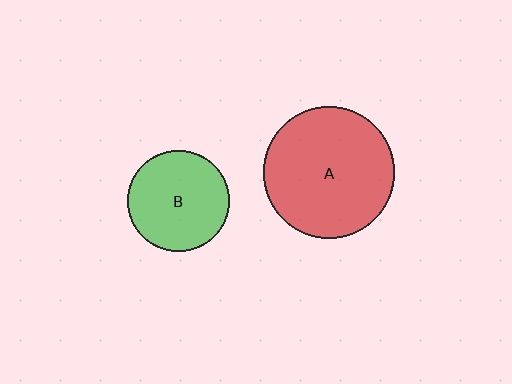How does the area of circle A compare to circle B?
Approximately 1.7 times.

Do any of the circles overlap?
No, none of the circles overlap.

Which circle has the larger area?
Circle A (red).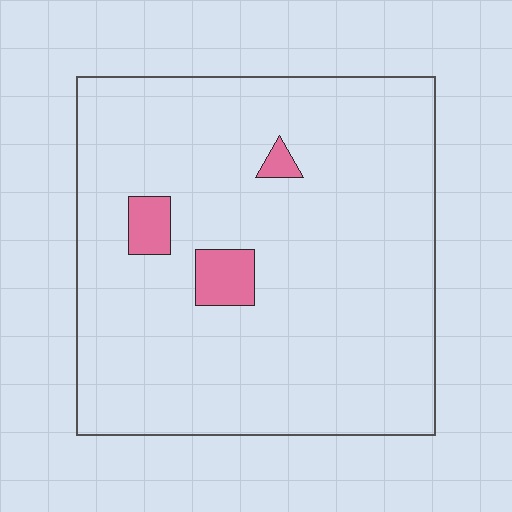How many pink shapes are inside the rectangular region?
3.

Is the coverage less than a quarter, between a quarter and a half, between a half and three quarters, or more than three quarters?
Less than a quarter.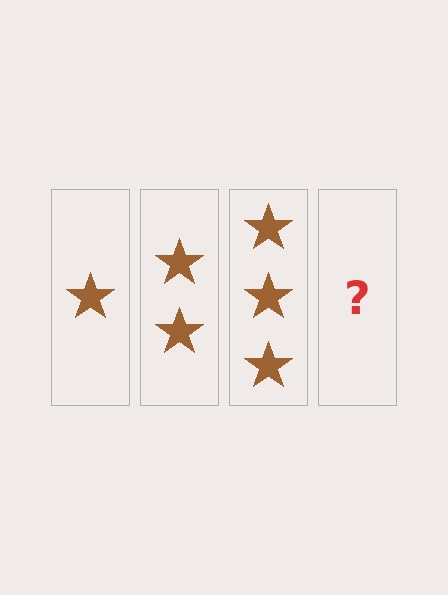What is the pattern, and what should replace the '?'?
The pattern is that each step adds one more star. The '?' should be 4 stars.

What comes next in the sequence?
The next element should be 4 stars.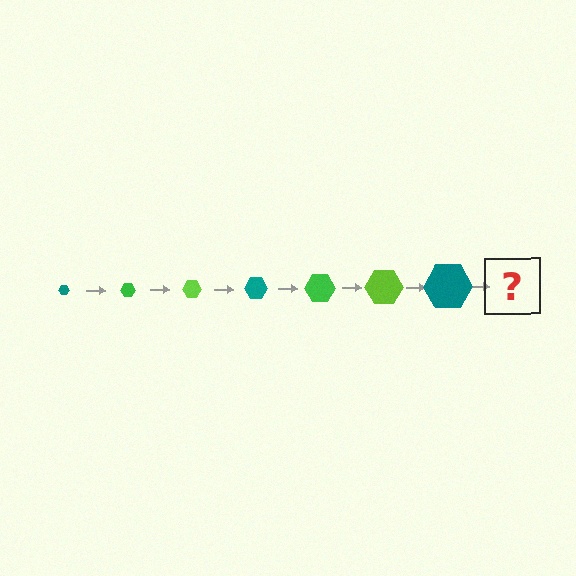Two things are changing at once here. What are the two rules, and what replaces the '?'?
The two rules are that the hexagon grows larger each step and the color cycles through teal, green, and lime. The '?' should be a green hexagon, larger than the previous one.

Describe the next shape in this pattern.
It should be a green hexagon, larger than the previous one.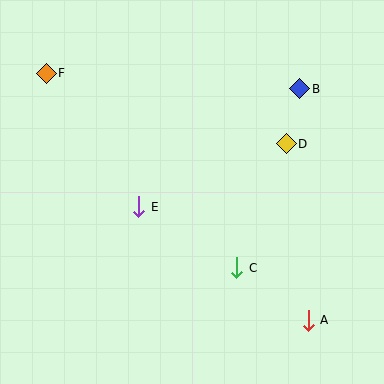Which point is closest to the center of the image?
Point E at (139, 207) is closest to the center.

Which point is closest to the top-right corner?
Point B is closest to the top-right corner.